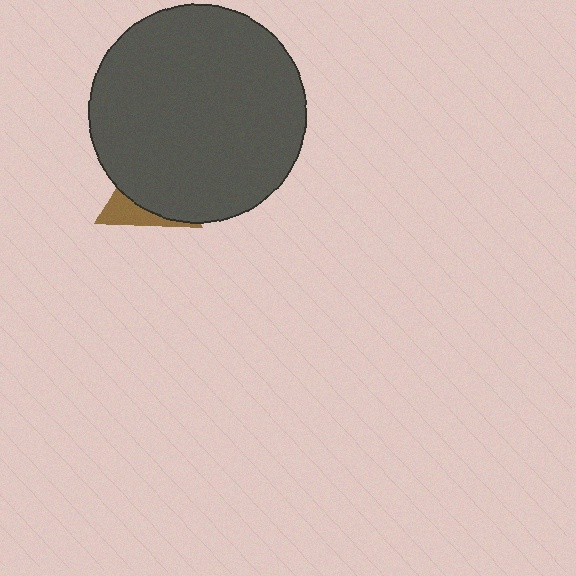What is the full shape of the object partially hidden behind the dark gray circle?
The partially hidden object is a brown triangle.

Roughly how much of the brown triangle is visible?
A small part of it is visible (roughly 30%).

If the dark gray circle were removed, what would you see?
You would see the complete brown triangle.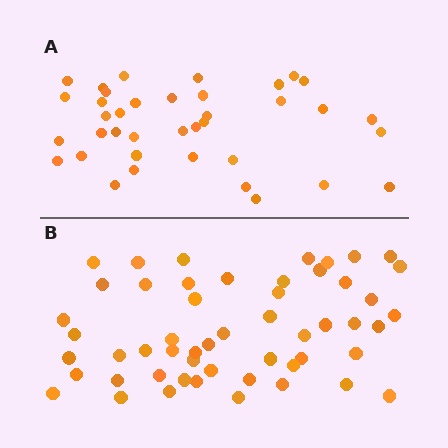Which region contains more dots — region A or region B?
Region B (the bottom region) has more dots.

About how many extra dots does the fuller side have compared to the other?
Region B has approximately 15 more dots than region A.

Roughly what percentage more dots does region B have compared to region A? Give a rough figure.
About 40% more.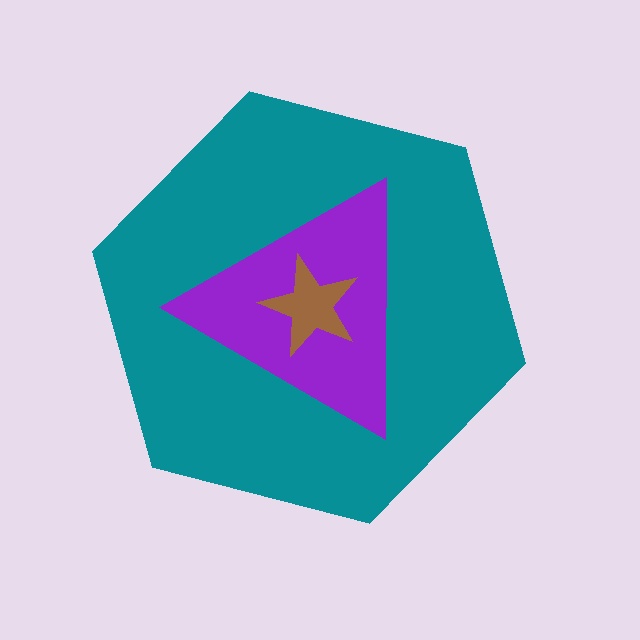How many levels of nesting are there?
3.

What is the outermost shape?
The teal hexagon.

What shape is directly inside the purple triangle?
The brown star.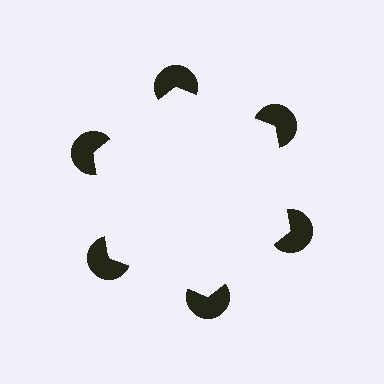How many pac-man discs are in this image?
There are 6 — one at each vertex of the illusory hexagon.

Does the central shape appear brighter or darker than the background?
It typically appears slightly brighter than the background, even though no actual brightness change is drawn.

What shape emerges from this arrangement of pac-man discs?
An illusory hexagon — its edges are inferred from the aligned wedge cuts in the pac-man discs, not physically drawn.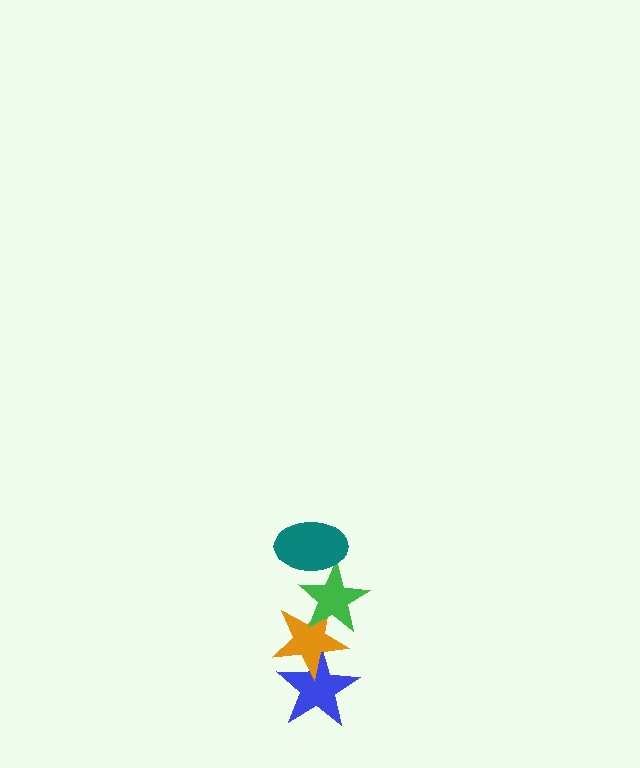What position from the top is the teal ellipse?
The teal ellipse is 1st from the top.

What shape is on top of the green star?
The teal ellipse is on top of the green star.